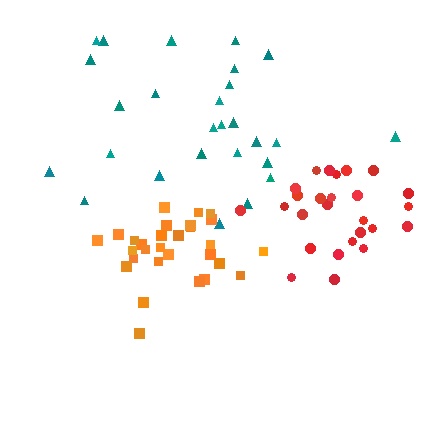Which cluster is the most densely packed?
Orange.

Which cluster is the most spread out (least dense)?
Teal.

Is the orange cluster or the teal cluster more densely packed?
Orange.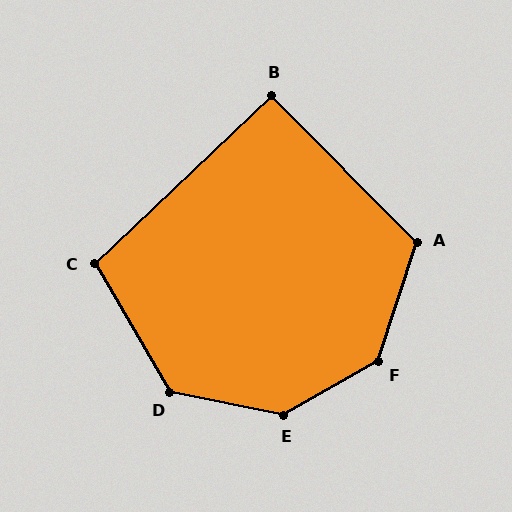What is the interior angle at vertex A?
Approximately 117 degrees (obtuse).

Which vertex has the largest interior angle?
E, at approximately 139 degrees.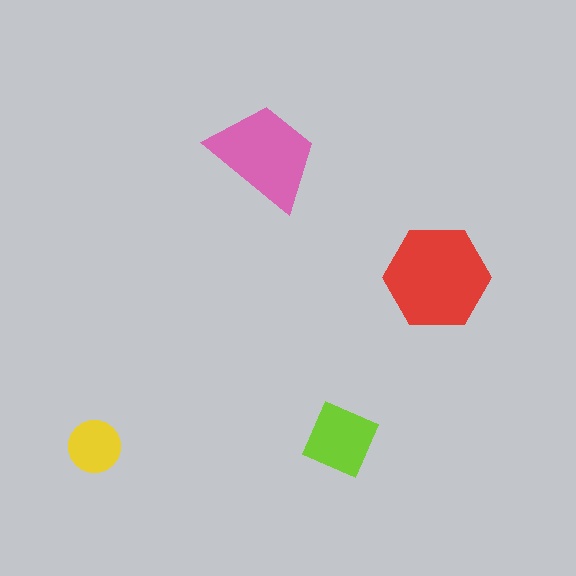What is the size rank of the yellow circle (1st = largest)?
4th.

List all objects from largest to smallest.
The red hexagon, the pink trapezoid, the lime diamond, the yellow circle.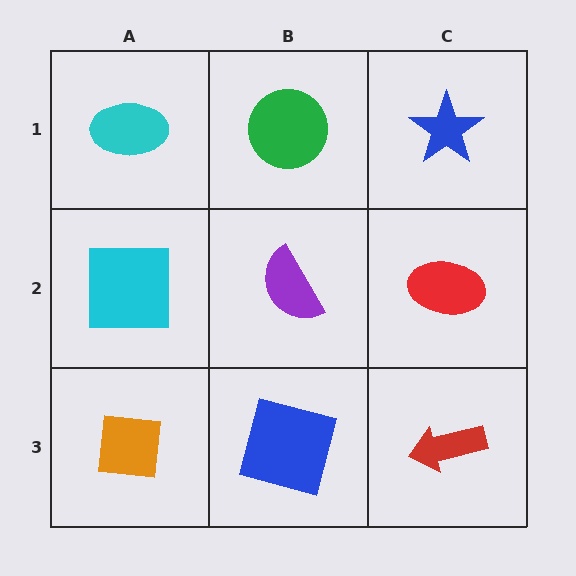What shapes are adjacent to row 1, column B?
A purple semicircle (row 2, column B), a cyan ellipse (row 1, column A), a blue star (row 1, column C).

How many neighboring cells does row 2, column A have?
3.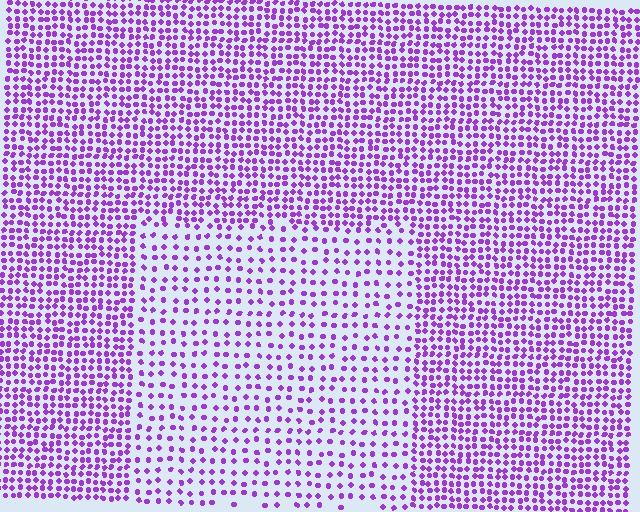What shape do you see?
I see a rectangle.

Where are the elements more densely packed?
The elements are more densely packed outside the rectangle boundary.